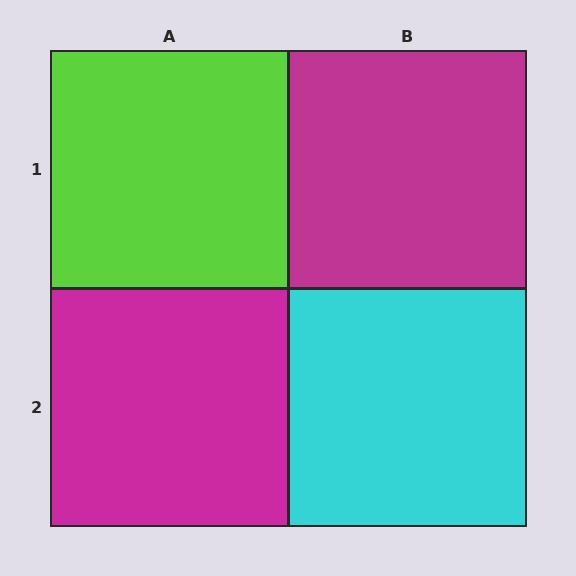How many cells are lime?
1 cell is lime.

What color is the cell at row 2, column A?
Magenta.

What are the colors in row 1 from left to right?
Lime, magenta.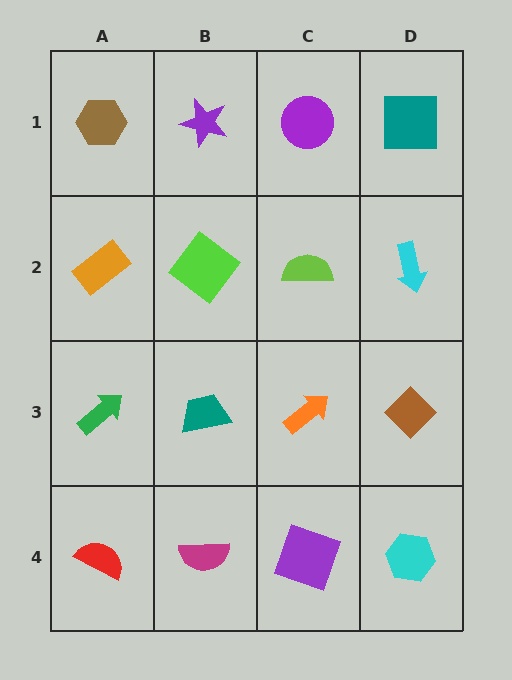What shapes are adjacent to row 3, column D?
A cyan arrow (row 2, column D), a cyan hexagon (row 4, column D), an orange arrow (row 3, column C).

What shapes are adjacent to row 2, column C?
A purple circle (row 1, column C), an orange arrow (row 3, column C), a lime diamond (row 2, column B), a cyan arrow (row 2, column D).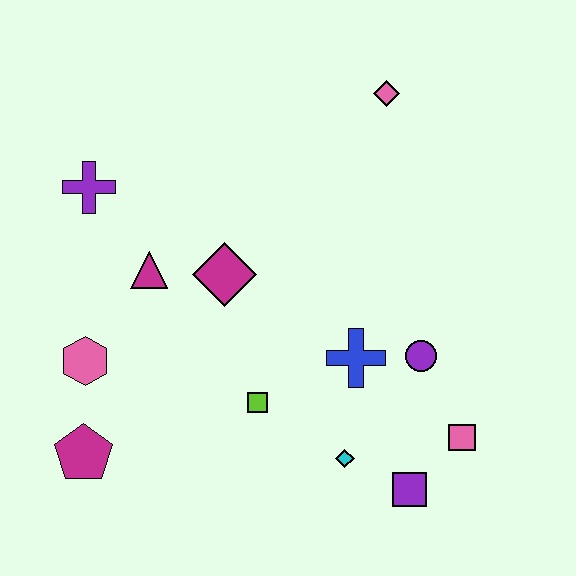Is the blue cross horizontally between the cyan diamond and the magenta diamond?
No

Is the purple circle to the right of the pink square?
No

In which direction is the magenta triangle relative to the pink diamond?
The magenta triangle is to the left of the pink diamond.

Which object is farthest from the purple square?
The purple cross is farthest from the purple square.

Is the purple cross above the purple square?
Yes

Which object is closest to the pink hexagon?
The magenta pentagon is closest to the pink hexagon.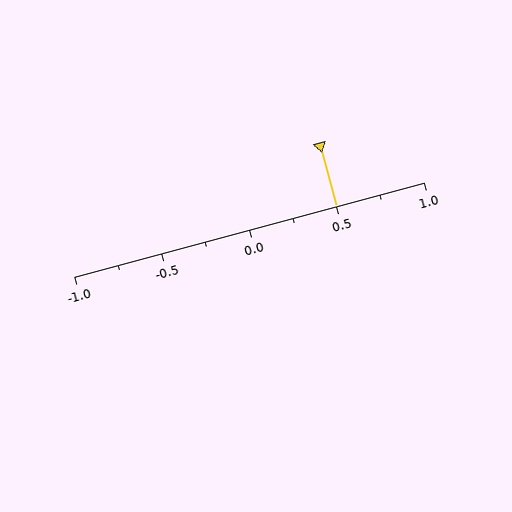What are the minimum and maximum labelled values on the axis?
The axis runs from -1.0 to 1.0.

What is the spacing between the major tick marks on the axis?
The major ticks are spaced 0.5 apart.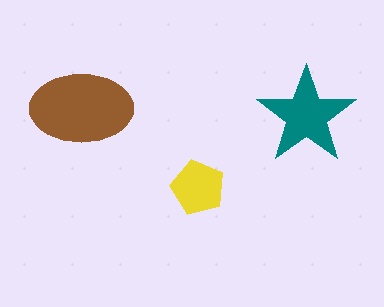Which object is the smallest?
The yellow pentagon.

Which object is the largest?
The brown ellipse.